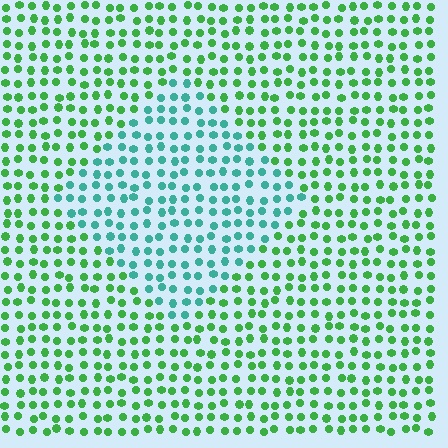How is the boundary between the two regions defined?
The boundary is defined purely by a slight shift in hue (about 46 degrees). Spacing, size, and orientation are identical on both sides.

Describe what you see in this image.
The image is filled with small green elements in a uniform arrangement. A diamond-shaped region is visible where the elements are tinted to a slightly different hue, forming a subtle color boundary.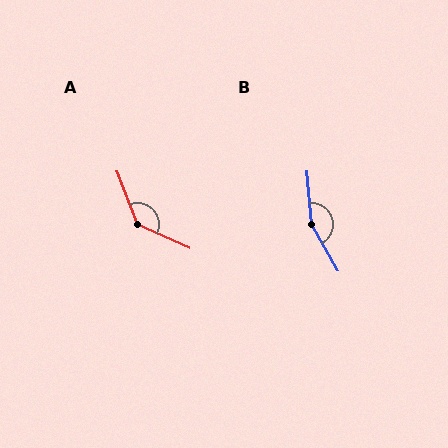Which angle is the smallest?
A, at approximately 135 degrees.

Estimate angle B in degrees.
Approximately 156 degrees.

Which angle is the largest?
B, at approximately 156 degrees.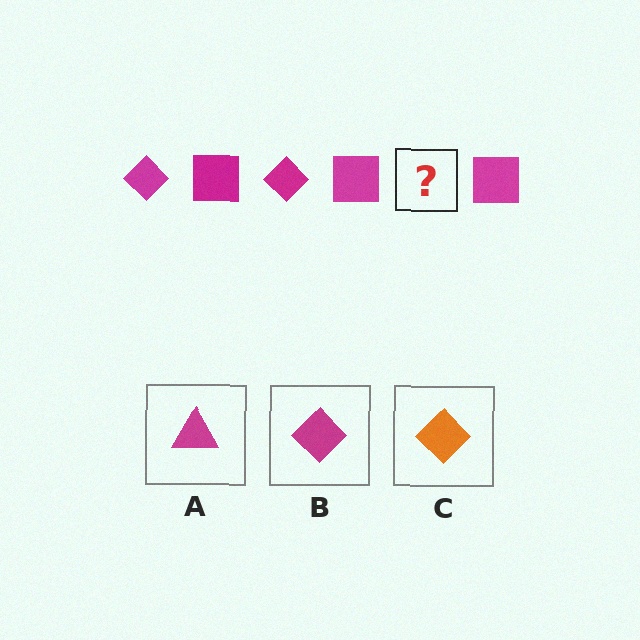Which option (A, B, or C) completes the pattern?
B.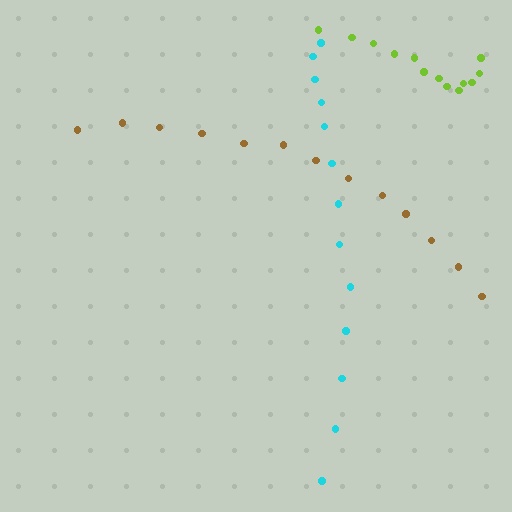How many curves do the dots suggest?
There are 3 distinct paths.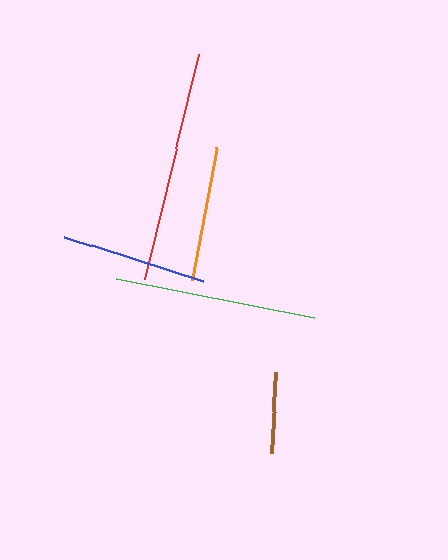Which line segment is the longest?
The red line is the longest at approximately 232 pixels.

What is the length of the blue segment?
The blue segment is approximately 146 pixels long.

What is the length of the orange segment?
The orange segment is approximately 135 pixels long.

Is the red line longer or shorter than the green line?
The red line is longer than the green line.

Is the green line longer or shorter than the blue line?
The green line is longer than the blue line.